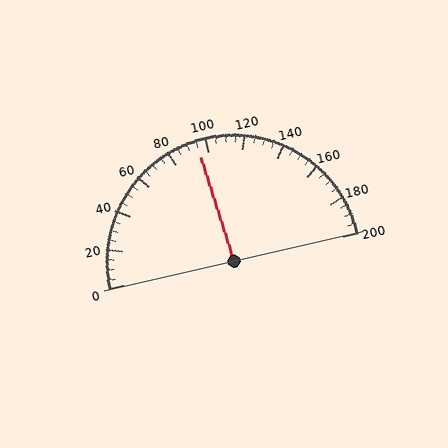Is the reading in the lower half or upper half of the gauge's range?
The reading is in the lower half of the range (0 to 200).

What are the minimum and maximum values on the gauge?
The gauge ranges from 0 to 200.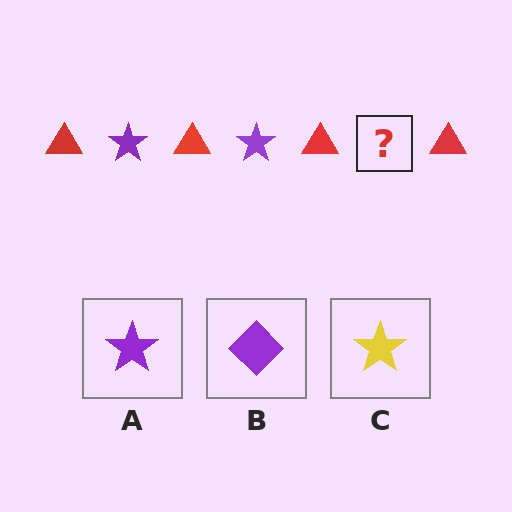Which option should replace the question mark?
Option A.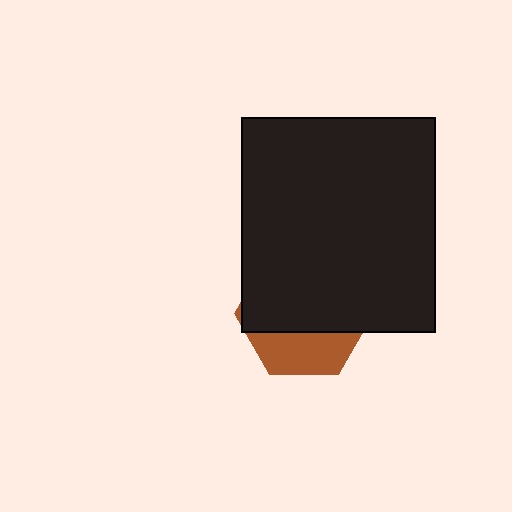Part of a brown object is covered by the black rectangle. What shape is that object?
It is a hexagon.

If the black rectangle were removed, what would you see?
You would see the complete brown hexagon.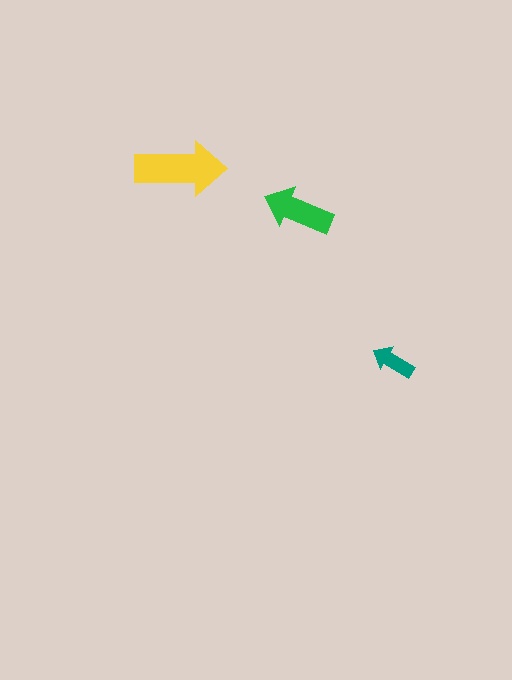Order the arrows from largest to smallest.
the yellow one, the green one, the teal one.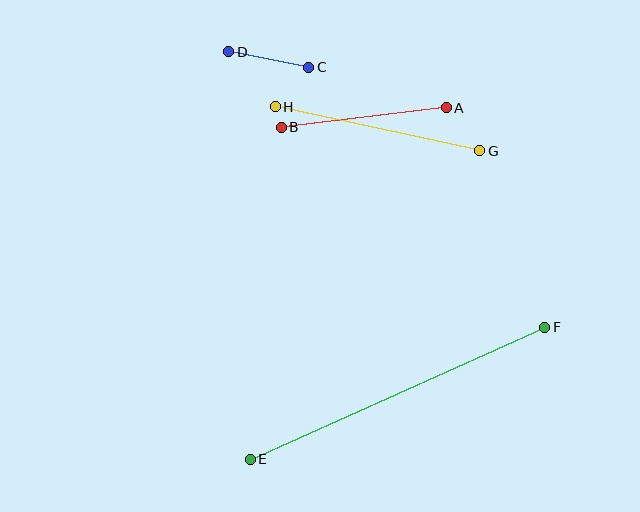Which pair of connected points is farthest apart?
Points E and F are farthest apart.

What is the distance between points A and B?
The distance is approximately 166 pixels.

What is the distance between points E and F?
The distance is approximately 323 pixels.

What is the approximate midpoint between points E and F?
The midpoint is at approximately (398, 393) pixels.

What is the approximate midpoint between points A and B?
The midpoint is at approximately (364, 117) pixels.